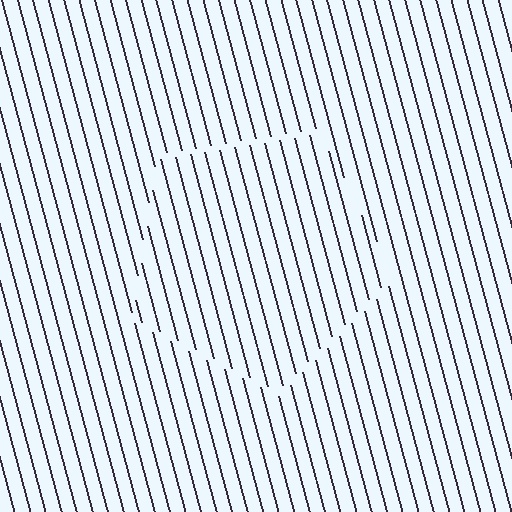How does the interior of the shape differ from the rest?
The interior of the shape contains the same grating, shifted by half a period — the contour is defined by the phase discontinuity where line-ends from the inner and outer gratings abut.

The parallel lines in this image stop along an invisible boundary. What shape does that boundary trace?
An illusory pentagon. The interior of the shape contains the same grating, shifted by half a period — the contour is defined by the phase discontinuity where line-ends from the inner and outer gratings abut.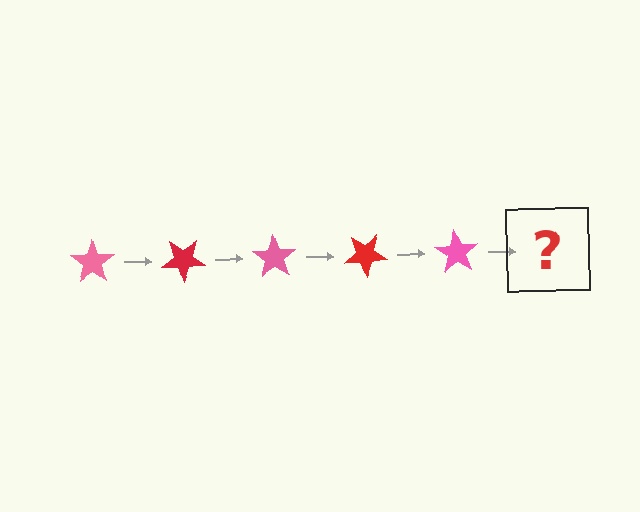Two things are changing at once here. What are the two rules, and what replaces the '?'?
The two rules are that it rotates 35 degrees each step and the color cycles through pink and red. The '?' should be a red star, rotated 175 degrees from the start.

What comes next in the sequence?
The next element should be a red star, rotated 175 degrees from the start.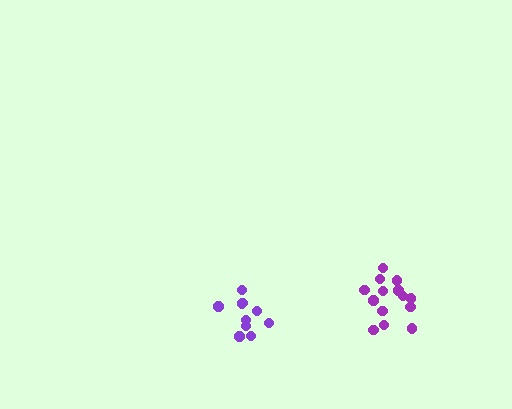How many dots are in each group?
Group 1: 14 dots, Group 2: 10 dots (24 total).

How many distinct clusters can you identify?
There are 2 distinct clusters.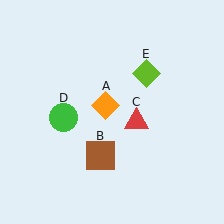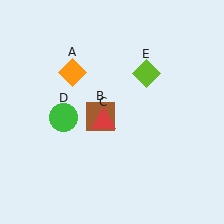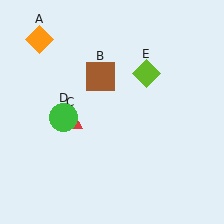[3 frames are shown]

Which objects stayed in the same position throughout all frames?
Green circle (object D) and lime diamond (object E) remained stationary.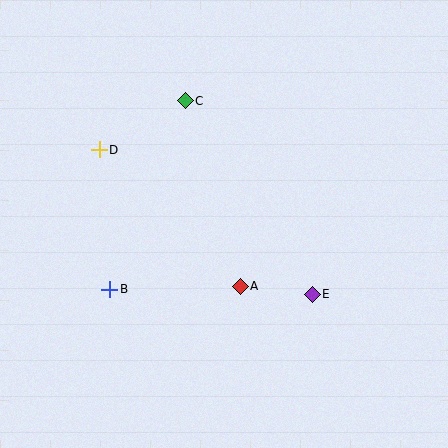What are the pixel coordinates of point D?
Point D is at (99, 150).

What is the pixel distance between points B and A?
The distance between B and A is 130 pixels.